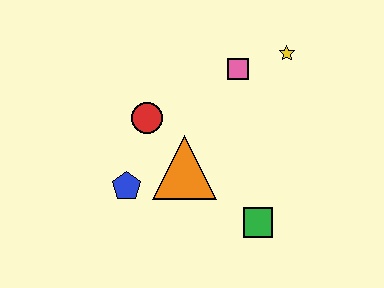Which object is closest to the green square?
The orange triangle is closest to the green square.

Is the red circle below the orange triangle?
No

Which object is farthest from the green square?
The yellow star is farthest from the green square.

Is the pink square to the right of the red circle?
Yes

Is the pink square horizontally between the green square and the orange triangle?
Yes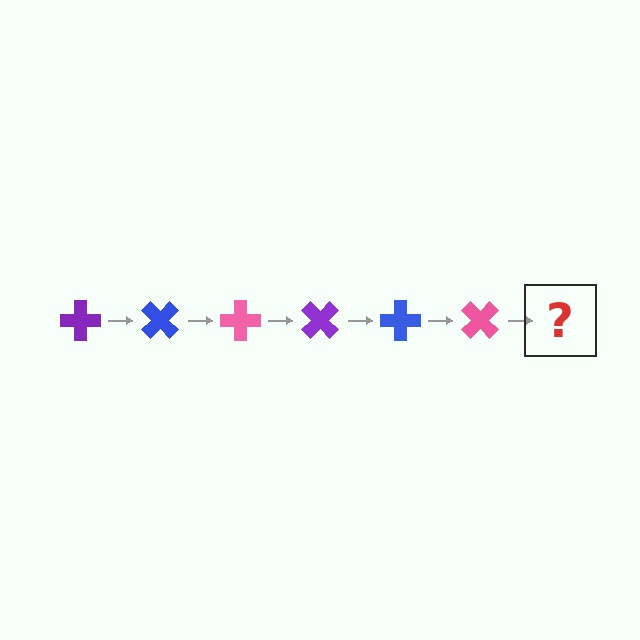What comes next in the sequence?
The next element should be a purple cross, rotated 270 degrees from the start.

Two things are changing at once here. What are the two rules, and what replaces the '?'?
The two rules are that it rotates 45 degrees each step and the color cycles through purple, blue, and pink. The '?' should be a purple cross, rotated 270 degrees from the start.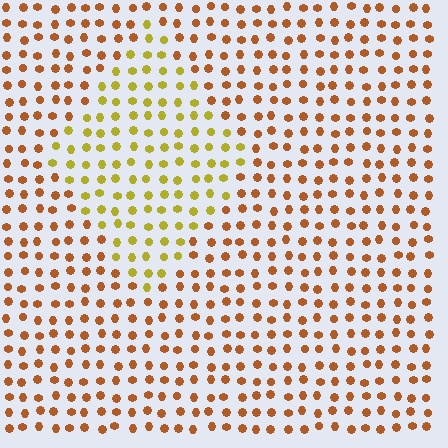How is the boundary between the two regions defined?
The boundary is defined purely by a slight shift in hue (about 37 degrees). Spacing, size, and orientation are identical on both sides.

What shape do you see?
I see a diamond.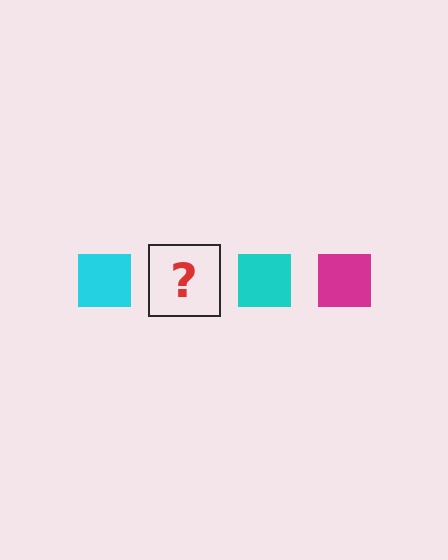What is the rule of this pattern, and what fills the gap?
The rule is that the pattern cycles through cyan, magenta squares. The gap should be filled with a magenta square.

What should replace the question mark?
The question mark should be replaced with a magenta square.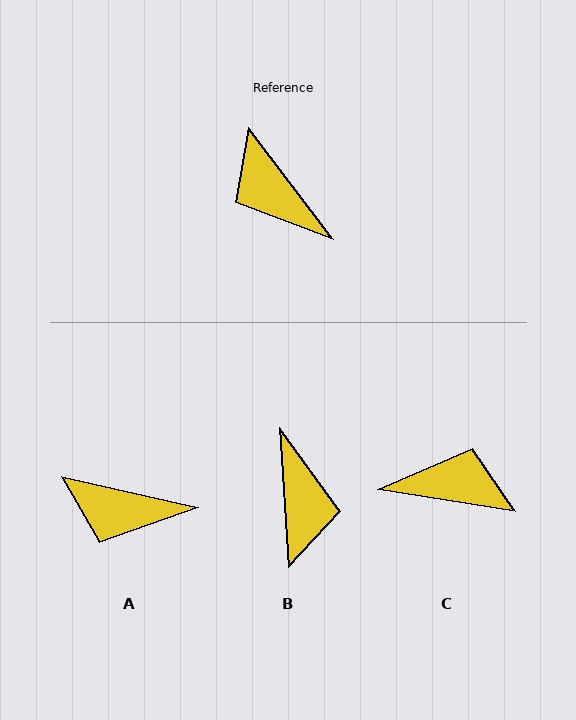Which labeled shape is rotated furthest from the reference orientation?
B, about 147 degrees away.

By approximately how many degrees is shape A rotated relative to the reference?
Approximately 40 degrees counter-clockwise.